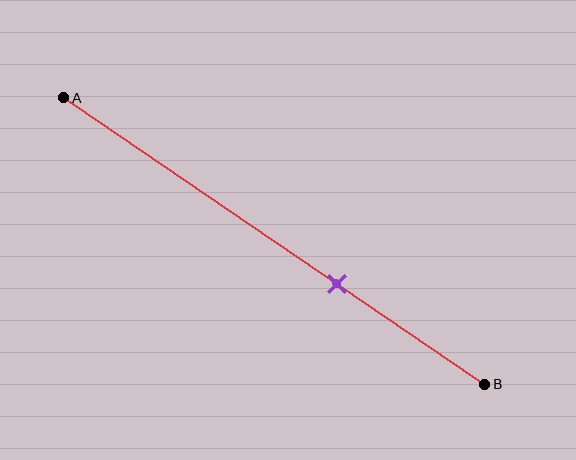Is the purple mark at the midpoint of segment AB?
No, the mark is at about 65% from A, not at the 50% midpoint.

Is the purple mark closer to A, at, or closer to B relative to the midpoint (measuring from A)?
The purple mark is closer to point B than the midpoint of segment AB.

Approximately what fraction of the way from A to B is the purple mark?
The purple mark is approximately 65% of the way from A to B.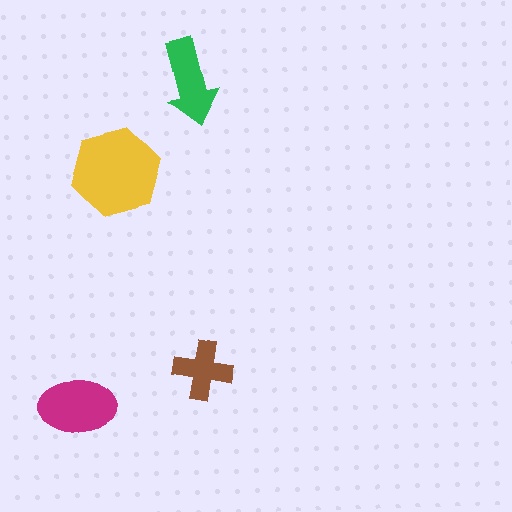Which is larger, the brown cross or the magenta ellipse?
The magenta ellipse.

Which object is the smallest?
The brown cross.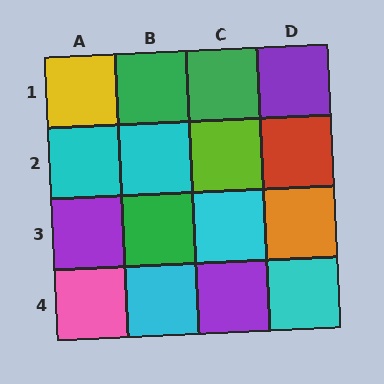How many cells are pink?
1 cell is pink.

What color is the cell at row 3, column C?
Cyan.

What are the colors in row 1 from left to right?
Yellow, green, green, purple.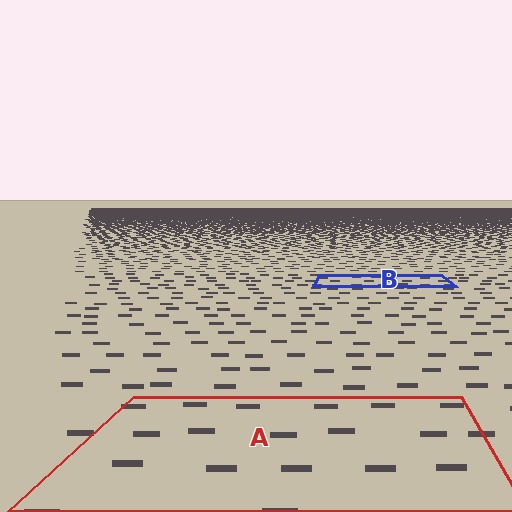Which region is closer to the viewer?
Region A is closer. The texture elements there are larger and more spread out.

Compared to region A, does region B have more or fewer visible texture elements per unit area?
Region B has more texture elements per unit area — they are packed more densely because it is farther away.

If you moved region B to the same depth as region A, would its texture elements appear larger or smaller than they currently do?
They would appear larger. At a closer depth, the same texture elements are projected at a bigger on-screen size.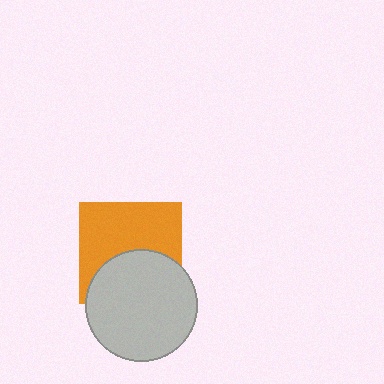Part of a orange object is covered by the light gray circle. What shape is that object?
It is a square.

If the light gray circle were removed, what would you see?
You would see the complete orange square.